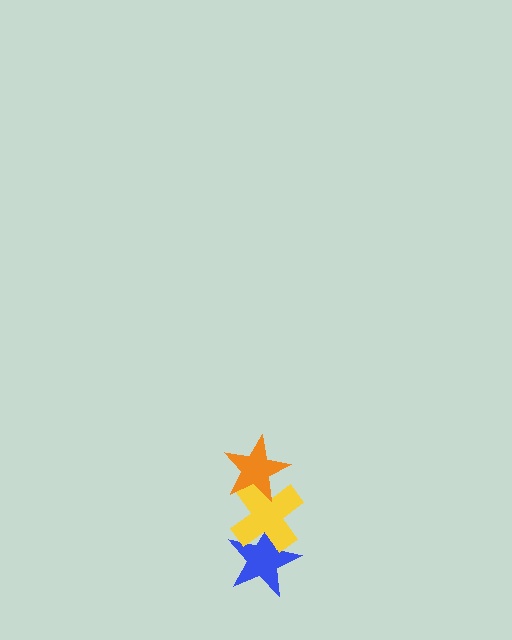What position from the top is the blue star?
The blue star is 3rd from the top.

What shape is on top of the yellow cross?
The orange star is on top of the yellow cross.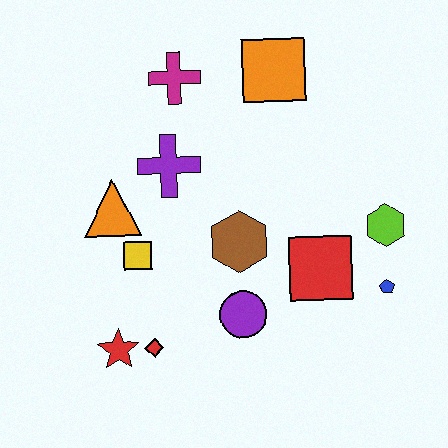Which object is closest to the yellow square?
The orange triangle is closest to the yellow square.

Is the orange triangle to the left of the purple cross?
Yes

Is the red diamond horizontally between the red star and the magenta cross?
Yes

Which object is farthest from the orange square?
The red star is farthest from the orange square.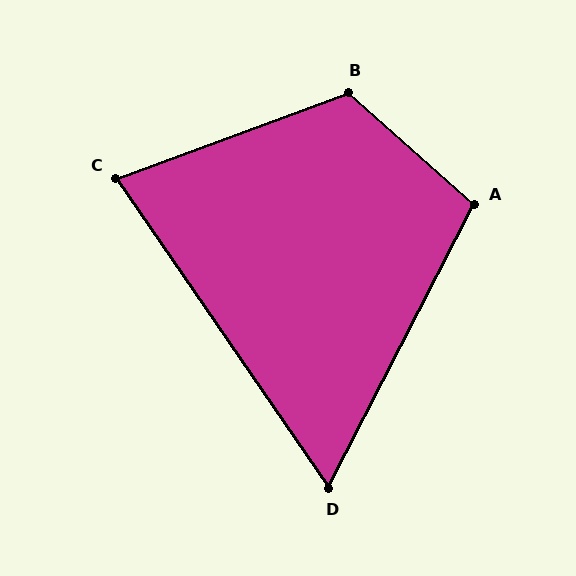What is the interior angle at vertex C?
Approximately 76 degrees (acute).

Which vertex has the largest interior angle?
B, at approximately 118 degrees.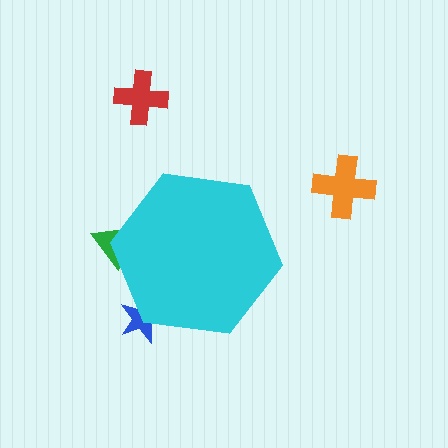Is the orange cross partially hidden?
No, the orange cross is fully visible.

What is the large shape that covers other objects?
A cyan hexagon.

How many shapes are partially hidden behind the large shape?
2 shapes are partially hidden.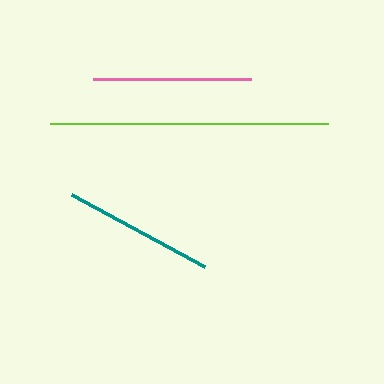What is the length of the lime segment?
The lime segment is approximately 278 pixels long.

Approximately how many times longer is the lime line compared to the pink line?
The lime line is approximately 1.8 times the length of the pink line.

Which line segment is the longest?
The lime line is the longest at approximately 278 pixels.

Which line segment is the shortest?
The teal line is the shortest at approximately 152 pixels.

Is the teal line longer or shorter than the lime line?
The lime line is longer than the teal line.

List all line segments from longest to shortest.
From longest to shortest: lime, pink, teal.